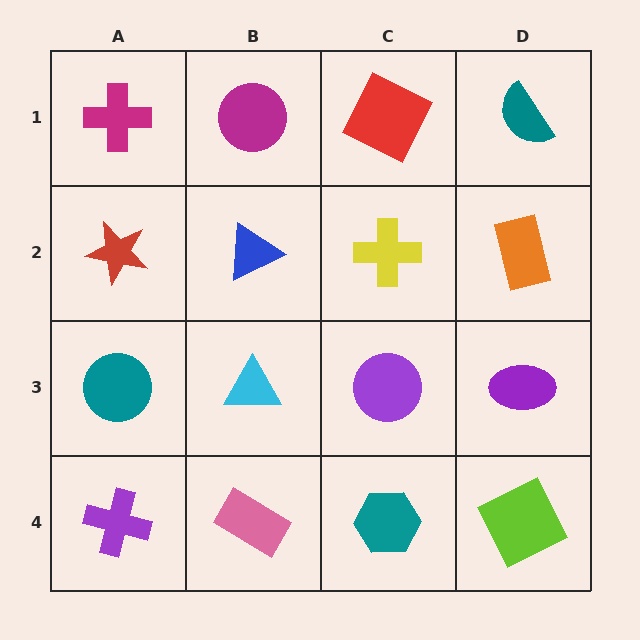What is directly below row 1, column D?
An orange rectangle.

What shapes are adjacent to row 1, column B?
A blue triangle (row 2, column B), a magenta cross (row 1, column A), a red square (row 1, column C).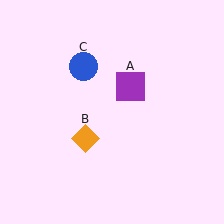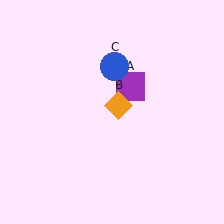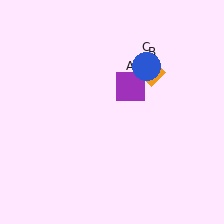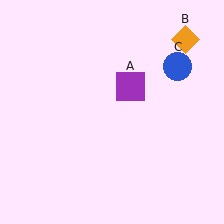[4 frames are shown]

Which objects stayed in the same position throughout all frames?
Purple square (object A) remained stationary.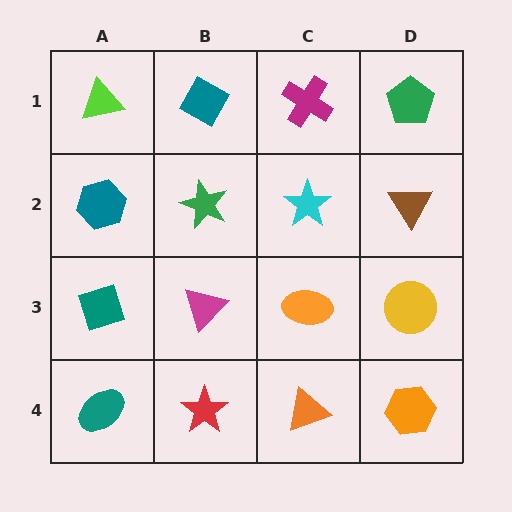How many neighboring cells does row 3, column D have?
3.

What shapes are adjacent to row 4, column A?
A teal diamond (row 3, column A), a red star (row 4, column B).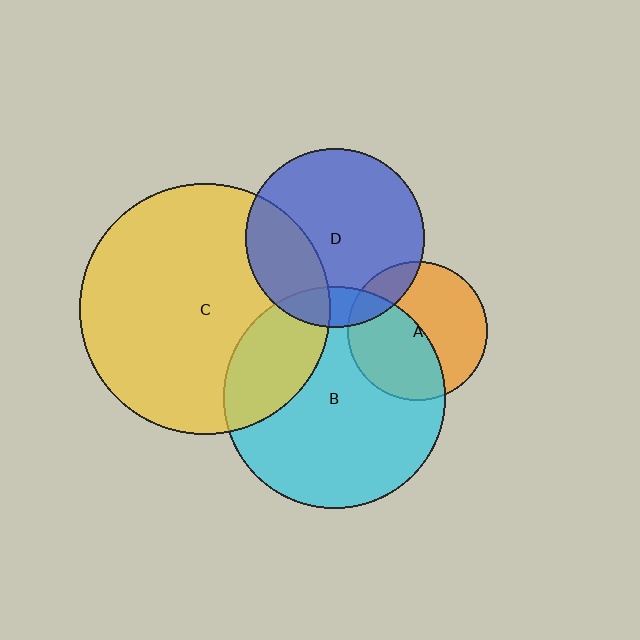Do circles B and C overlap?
Yes.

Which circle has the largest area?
Circle C (yellow).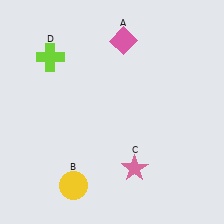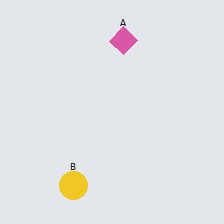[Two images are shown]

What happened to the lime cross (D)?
The lime cross (D) was removed in Image 2. It was in the top-left area of Image 1.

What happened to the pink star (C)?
The pink star (C) was removed in Image 2. It was in the bottom-right area of Image 1.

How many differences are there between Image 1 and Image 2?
There are 2 differences between the two images.